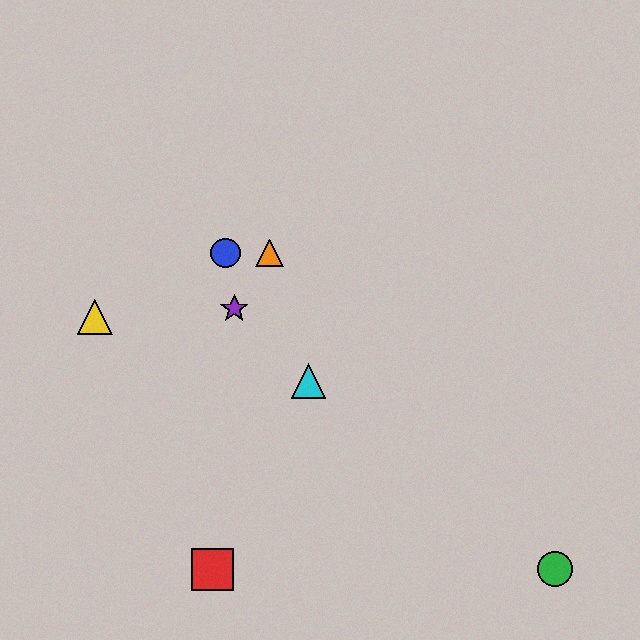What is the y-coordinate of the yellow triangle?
The yellow triangle is at y≈317.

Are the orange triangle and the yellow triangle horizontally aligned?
No, the orange triangle is at y≈253 and the yellow triangle is at y≈317.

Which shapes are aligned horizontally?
The blue circle, the orange triangle are aligned horizontally.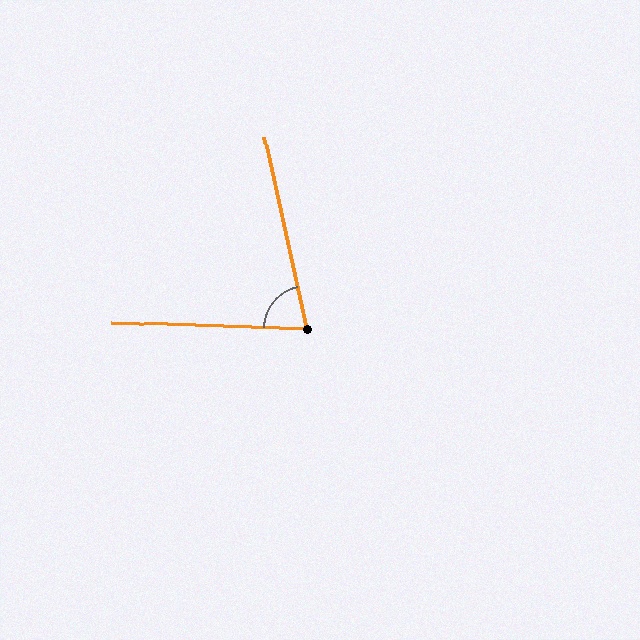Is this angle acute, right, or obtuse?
It is acute.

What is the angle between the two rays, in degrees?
Approximately 76 degrees.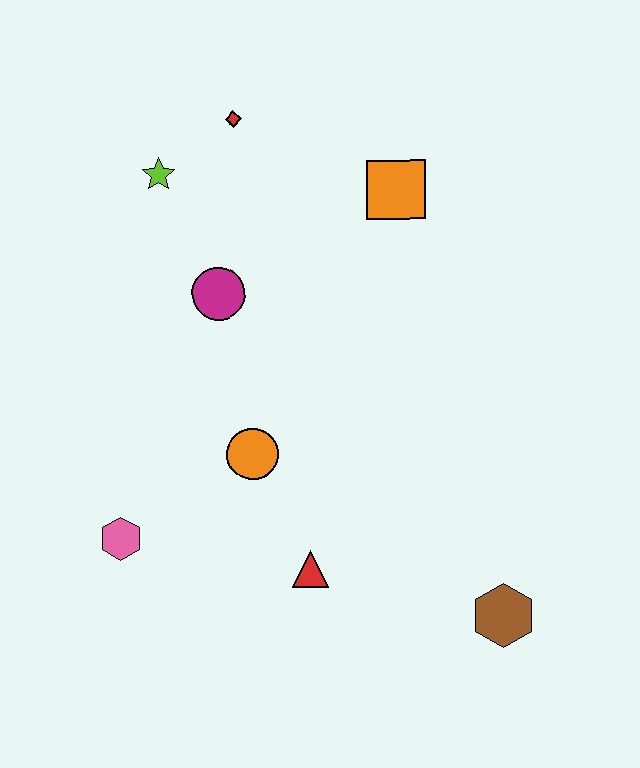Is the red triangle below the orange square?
Yes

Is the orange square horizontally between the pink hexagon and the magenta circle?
No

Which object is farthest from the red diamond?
The brown hexagon is farthest from the red diamond.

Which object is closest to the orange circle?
The red triangle is closest to the orange circle.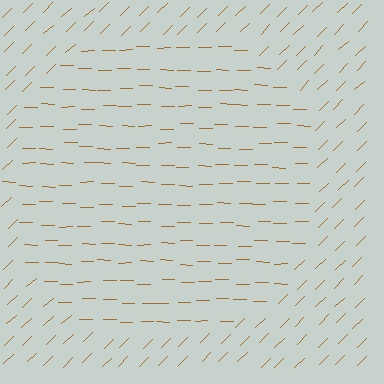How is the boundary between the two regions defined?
The boundary is defined purely by a change in line orientation (approximately 45 degrees difference). All lines are the same color and thickness.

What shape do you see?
I see a circle.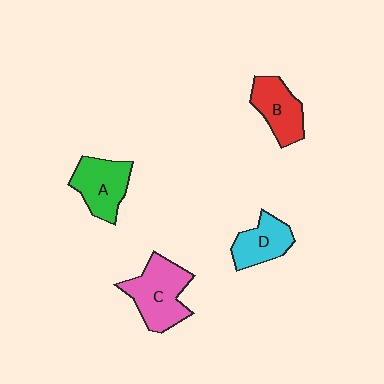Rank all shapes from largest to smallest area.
From largest to smallest: C (pink), A (green), B (red), D (cyan).